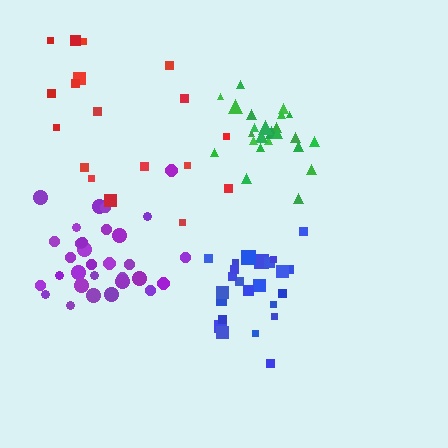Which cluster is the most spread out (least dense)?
Red.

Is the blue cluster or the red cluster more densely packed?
Blue.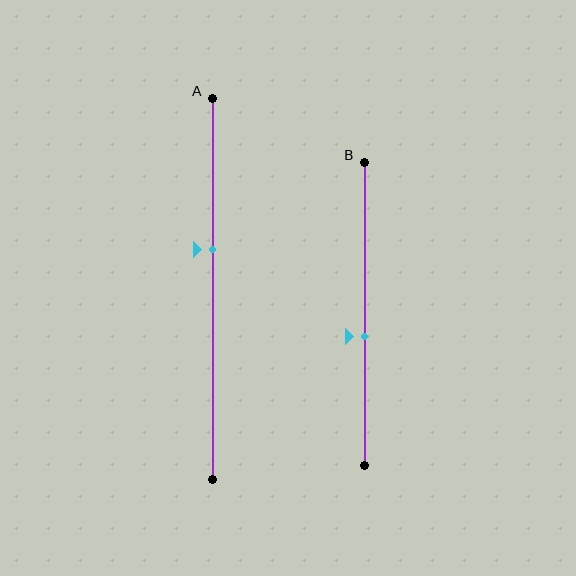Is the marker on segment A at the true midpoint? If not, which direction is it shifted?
No, the marker on segment A is shifted upward by about 10% of the segment length.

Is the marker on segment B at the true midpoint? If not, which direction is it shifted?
No, the marker on segment B is shifted downward by about 7% of the segment length.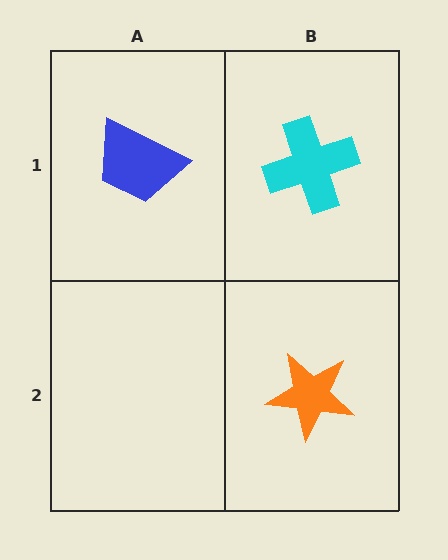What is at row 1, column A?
A blue trapezoid.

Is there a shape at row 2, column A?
No, that cell is empty.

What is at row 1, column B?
A cyan cross.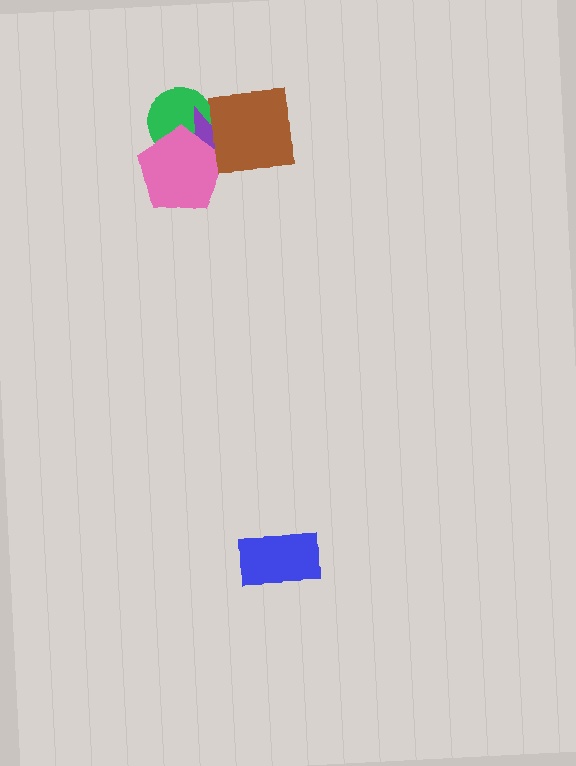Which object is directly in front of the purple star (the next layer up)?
The pink pentagon is directly in front of the purple star.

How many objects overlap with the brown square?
1 object overlaps with the brown square.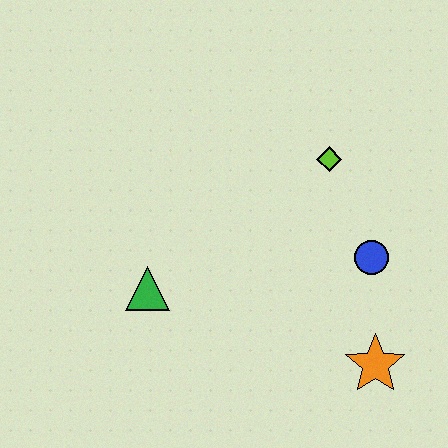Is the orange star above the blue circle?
No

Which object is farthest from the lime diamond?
The green triangle is farthest from the lime diamond.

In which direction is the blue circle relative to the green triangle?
The blue circle is to the right of the green triangle.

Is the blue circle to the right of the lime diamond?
Yes